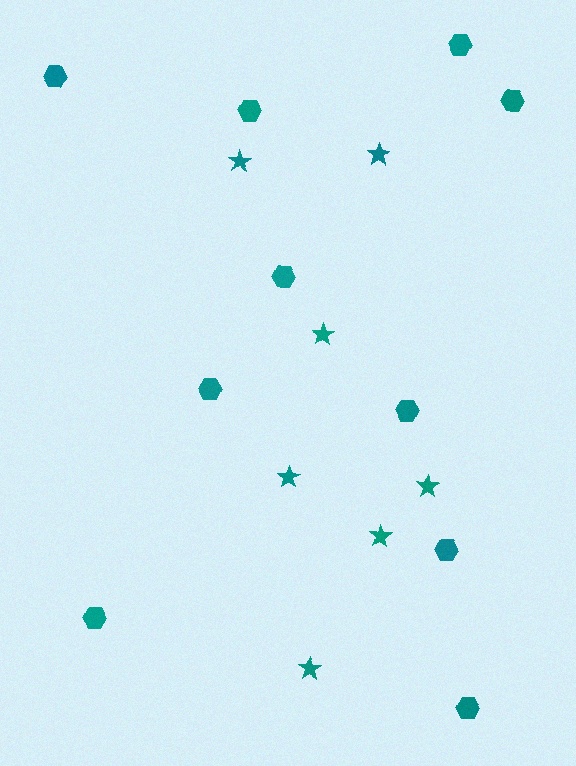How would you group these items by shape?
There are 2 groups: one group of stars (7) and one group of hexagons (10).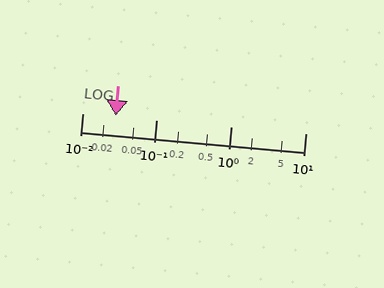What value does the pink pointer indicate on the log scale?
The pointer indicates approximately 0.028.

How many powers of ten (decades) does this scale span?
The scale spans 3 decades, from 0.01 to 10.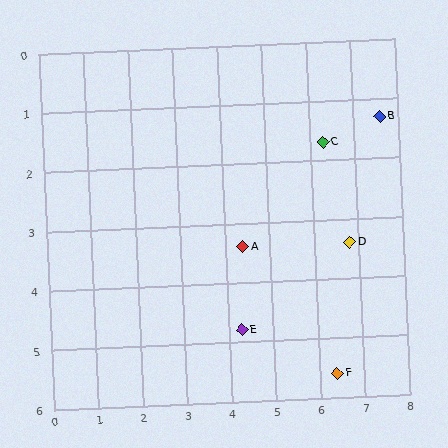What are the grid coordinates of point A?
Point A is at approximately (4.4, 3.4).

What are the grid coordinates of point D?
Point D is at approximately (6.8, 3.4).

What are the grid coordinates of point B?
Point B is at approximately (7.6, 1.3).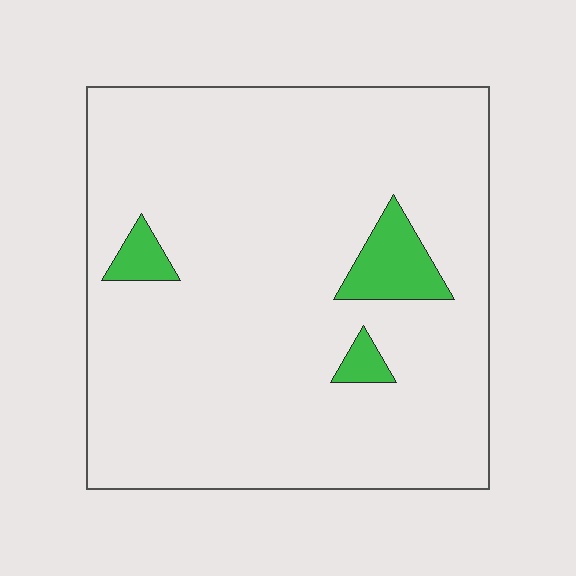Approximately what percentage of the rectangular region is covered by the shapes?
Approximately 5%.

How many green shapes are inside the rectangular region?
3.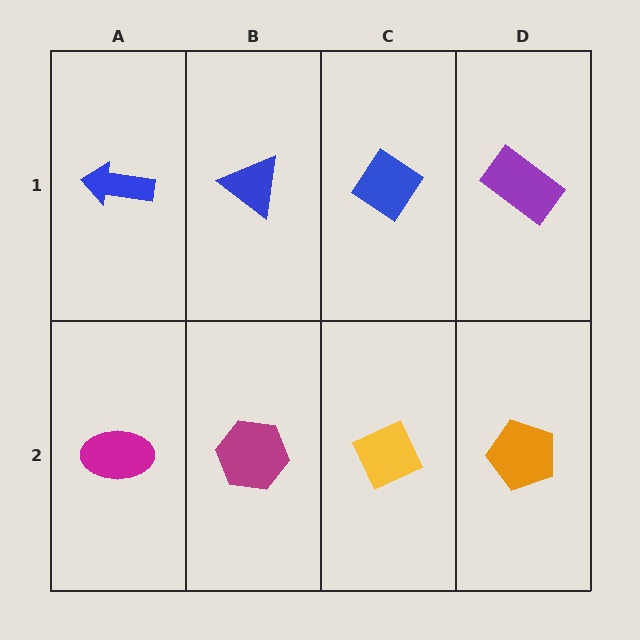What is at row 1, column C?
A blue diamond.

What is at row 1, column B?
A blue triangle.